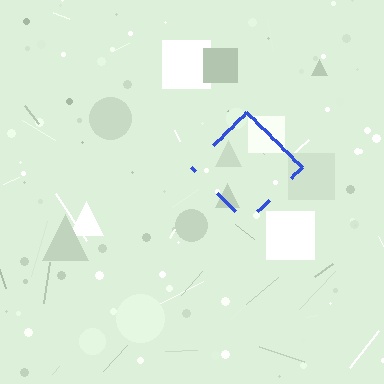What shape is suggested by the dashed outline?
The dashed outline suggests a diamond.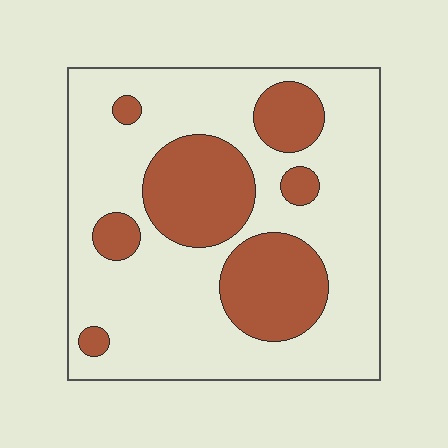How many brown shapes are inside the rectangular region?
7.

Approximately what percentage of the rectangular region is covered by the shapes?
Approximately 30%.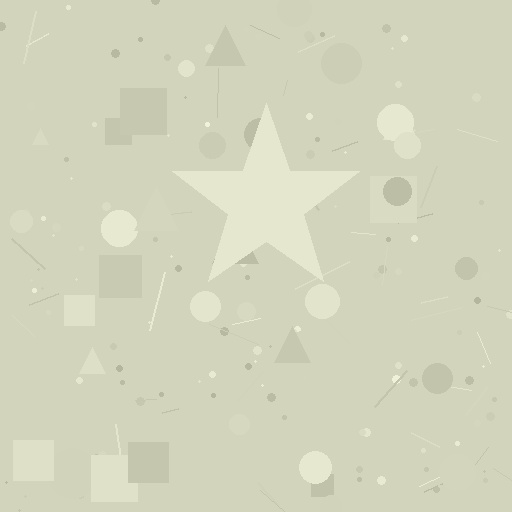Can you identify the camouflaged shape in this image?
The camouflaged shape is a star.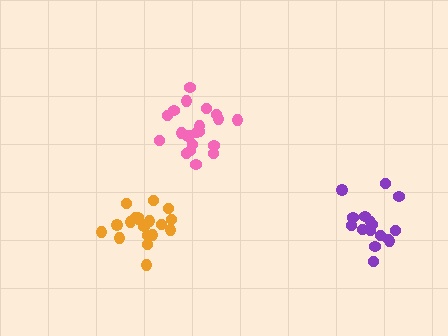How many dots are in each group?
Group 1: 21 dots, Group 2: 16 dots, Group 3: 19 dots (56 total).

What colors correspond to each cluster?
The clusters are colored: pink, purple, orange.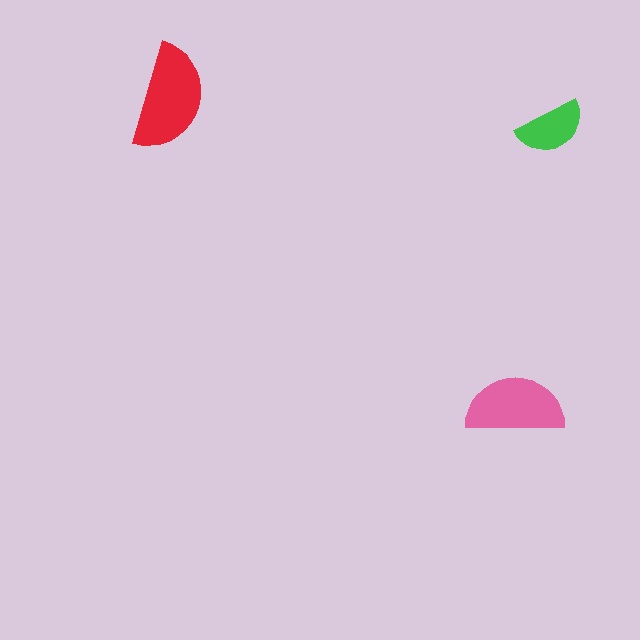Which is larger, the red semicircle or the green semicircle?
The red one.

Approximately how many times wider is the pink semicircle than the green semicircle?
About 1.5 times wider.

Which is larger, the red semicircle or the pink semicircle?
The red one.